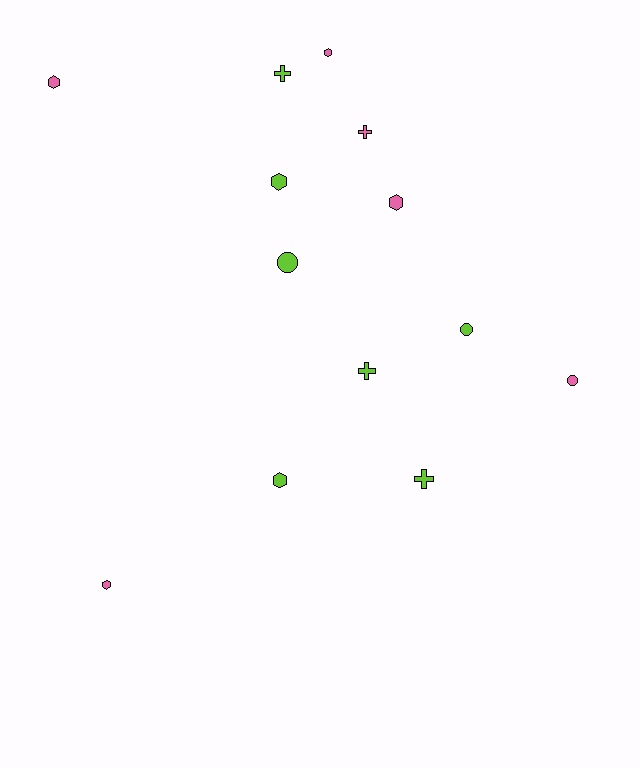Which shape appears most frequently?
Hexagon, with 6 objects.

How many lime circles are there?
There are 2 lime circles.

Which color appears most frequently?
Lime, with 7 objects.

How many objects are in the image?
There are 13 objects.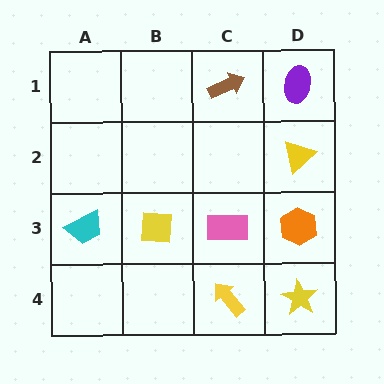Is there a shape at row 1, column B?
No, that cell is empty.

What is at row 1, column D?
A purple ellipse.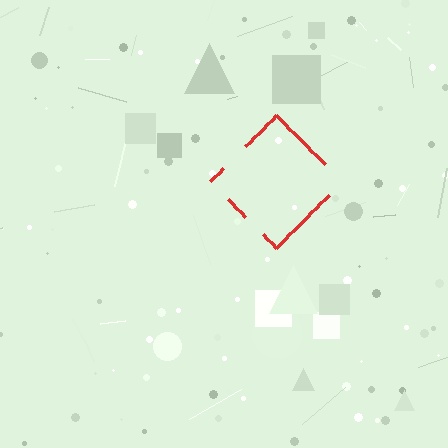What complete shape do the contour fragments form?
The contour fragments form a diamond.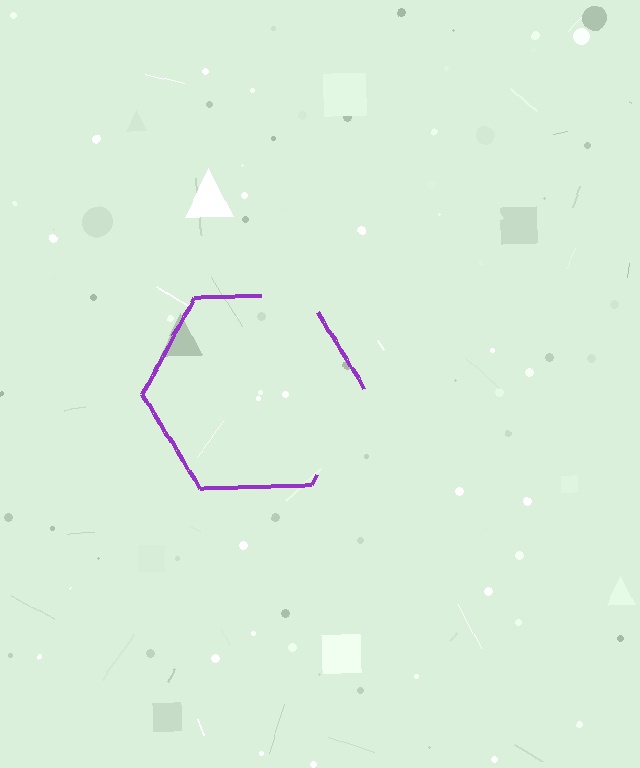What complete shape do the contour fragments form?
The contour fragments form a hexagon.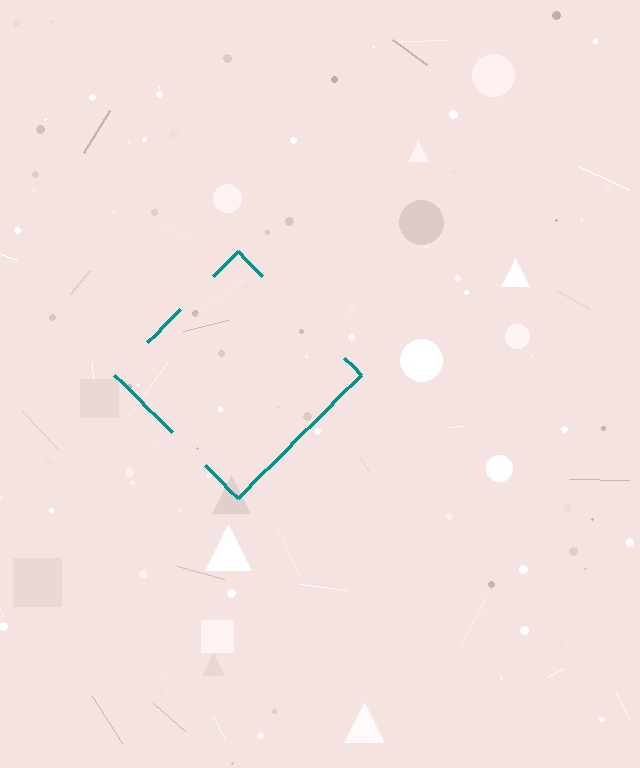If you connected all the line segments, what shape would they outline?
They would outline a diamond.